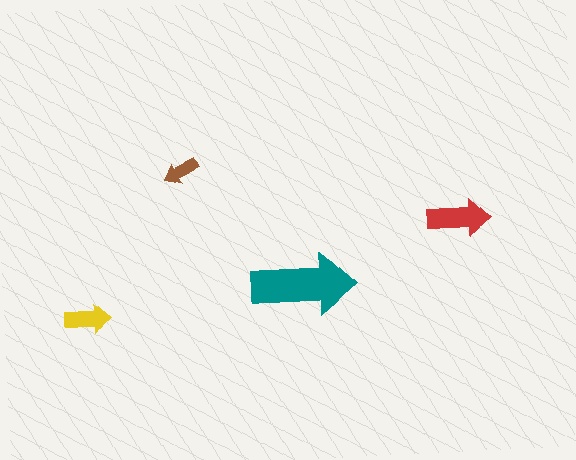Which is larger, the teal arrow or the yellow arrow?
The teal one.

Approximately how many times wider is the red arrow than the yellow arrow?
About 1.5 times wider.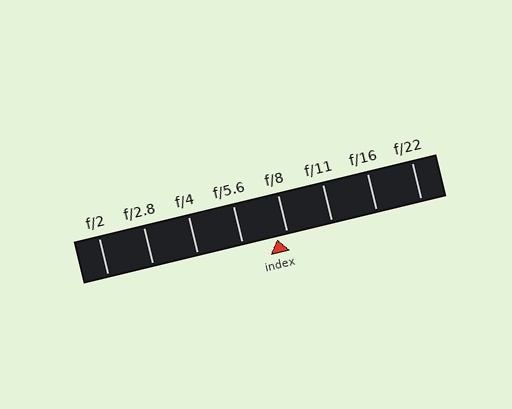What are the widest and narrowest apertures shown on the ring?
The widest aperture shown is f/2 and the narrowest is f/22.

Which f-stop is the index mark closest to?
The index mark is closest to f/8.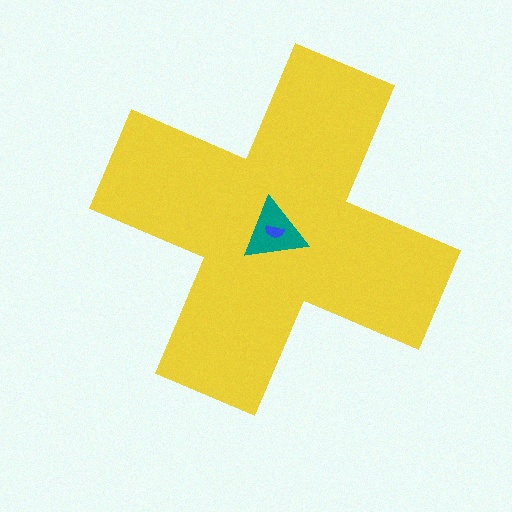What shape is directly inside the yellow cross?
The teal triangle.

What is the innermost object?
The blue semicircle.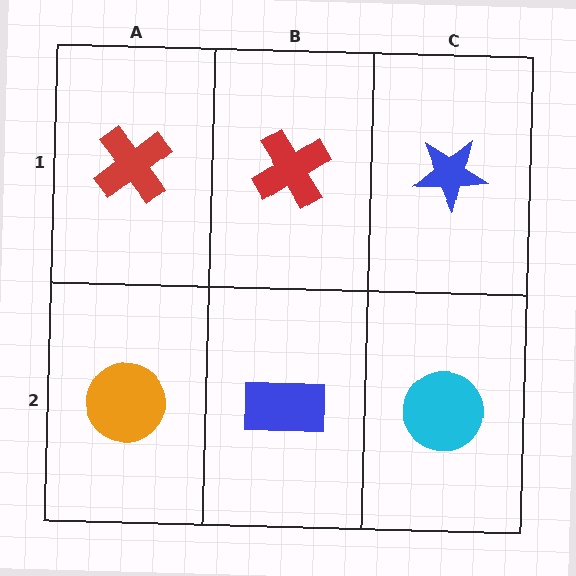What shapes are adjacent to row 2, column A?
A red cross (row 1, column A), a blue rectangle (row 2, column B).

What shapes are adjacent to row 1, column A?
An orange circle (row 2, column A), a red cross (row 1, column B).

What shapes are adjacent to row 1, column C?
A cyan circle (row 2, column C), a red cross (row 1, column B).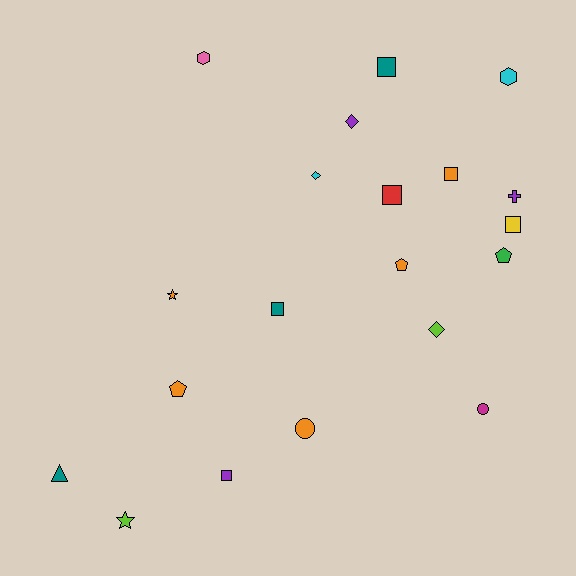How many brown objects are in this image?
There are no brown objects.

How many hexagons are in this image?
There are 2 hexagons.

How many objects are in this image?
There are 20 objects.